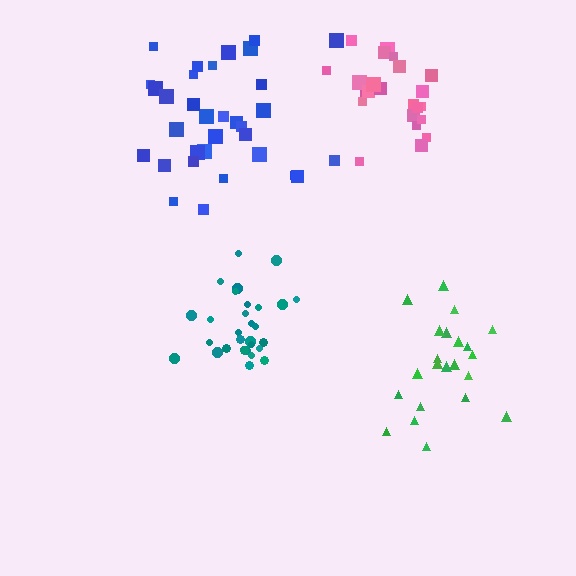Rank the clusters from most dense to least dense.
teal, green, blue, pink.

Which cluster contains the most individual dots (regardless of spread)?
Blue (33).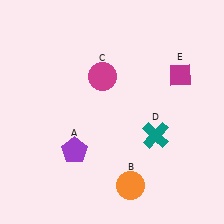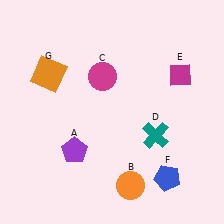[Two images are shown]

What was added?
A blue pentagon (F), an orange square (G) were added in Image 2.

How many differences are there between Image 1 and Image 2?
There are 2 differences between the two images.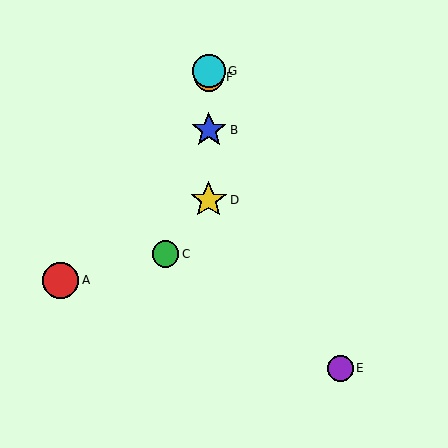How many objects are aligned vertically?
4 objects (B, D, F, G) are aligned vertically.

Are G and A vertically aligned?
No, G is at x≈209 and A is at x≈61.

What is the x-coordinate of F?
Object F is at x≈209.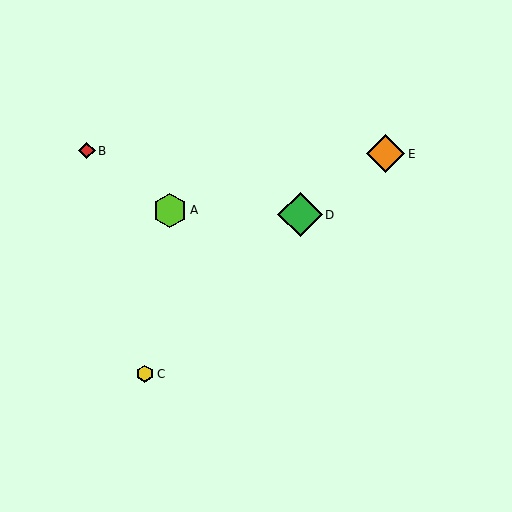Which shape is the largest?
The green diamond (labeled D) is the largest.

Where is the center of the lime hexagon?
The center of the lime hexagon is at (170, 210).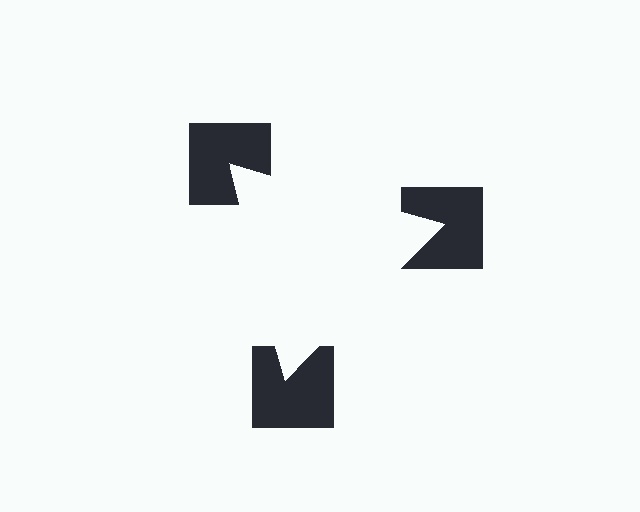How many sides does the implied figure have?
3 sides.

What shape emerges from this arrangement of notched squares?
An illusory triangle — its edges are inferred from the aligned wedge cuts in the notched squares, not physically drawn.